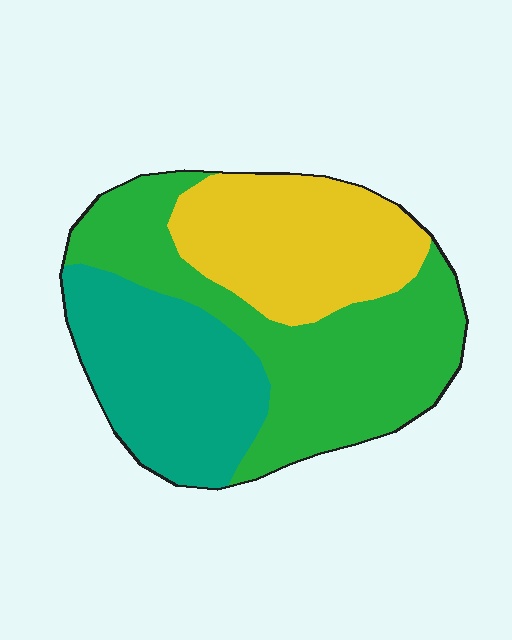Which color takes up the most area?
Green, at roughly 40%.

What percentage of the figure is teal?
Teal covers around 30% of the figure.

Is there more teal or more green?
Green.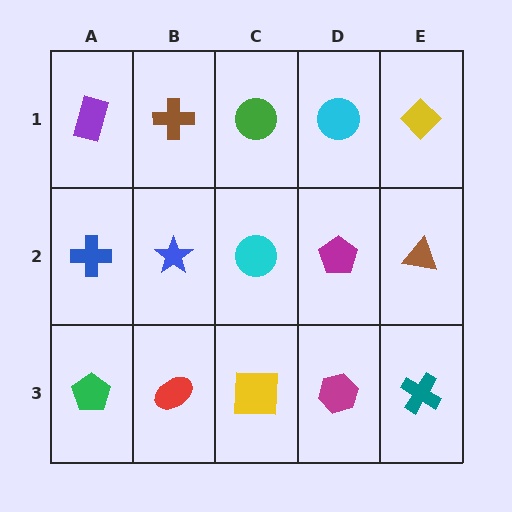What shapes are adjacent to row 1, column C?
A cyan circle (row 2, column C), a brown cross (row 1, column B), a cyan circle (row 1, column D).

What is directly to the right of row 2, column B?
A cyan circle.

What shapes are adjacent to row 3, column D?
A magenta pentagon (row 2, column D), a yellow square (row 3, column C), a teal cross (row 3, column E).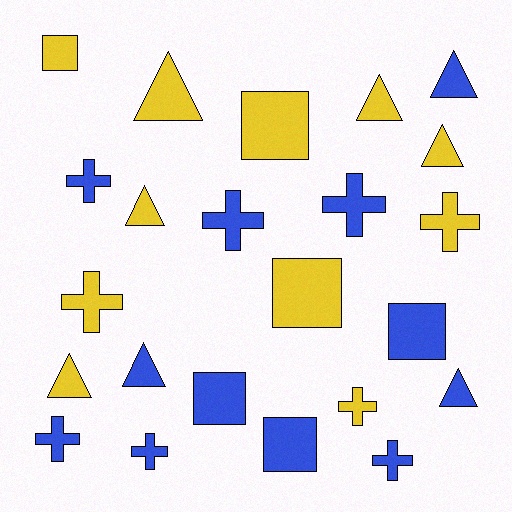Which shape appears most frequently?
Cross, with 9 objects.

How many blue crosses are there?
There are 6 blue crosses.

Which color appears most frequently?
Blue, with 12 objects.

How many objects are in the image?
There are 23 objects.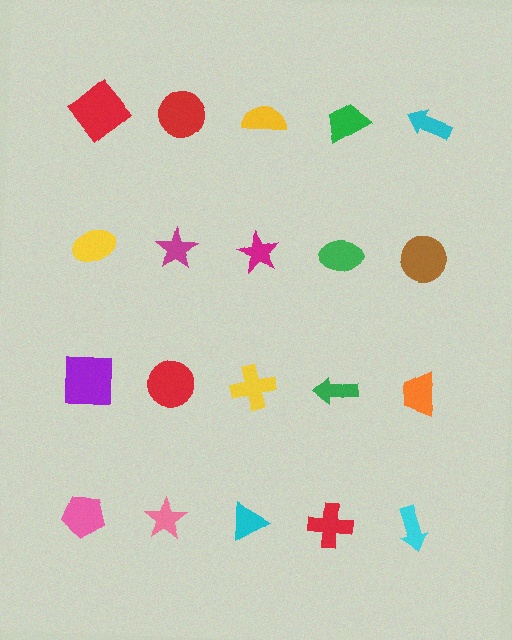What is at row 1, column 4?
A green trapezoid.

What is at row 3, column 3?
A yellow cross.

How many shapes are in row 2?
5 shapes.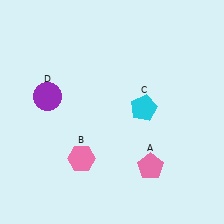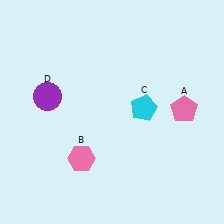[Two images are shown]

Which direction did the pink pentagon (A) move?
The pink pentagon (A) moved up.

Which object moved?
The pink pentagon (A) moved up.